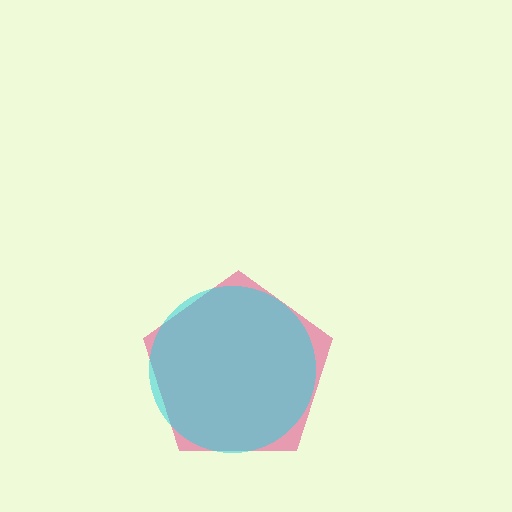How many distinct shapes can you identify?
There are 2 distinct shapes: a pink pentagon, a cyan circle.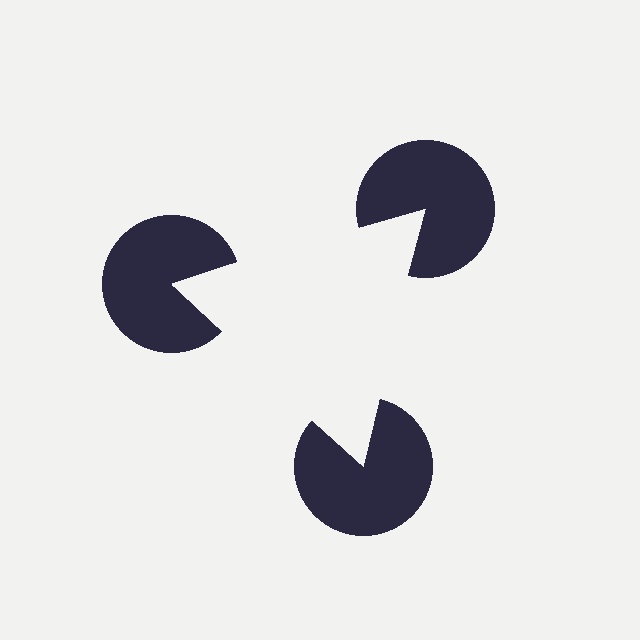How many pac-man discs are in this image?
There are 3 — one at each vertex of the illusory triangle.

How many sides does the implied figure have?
3 sides.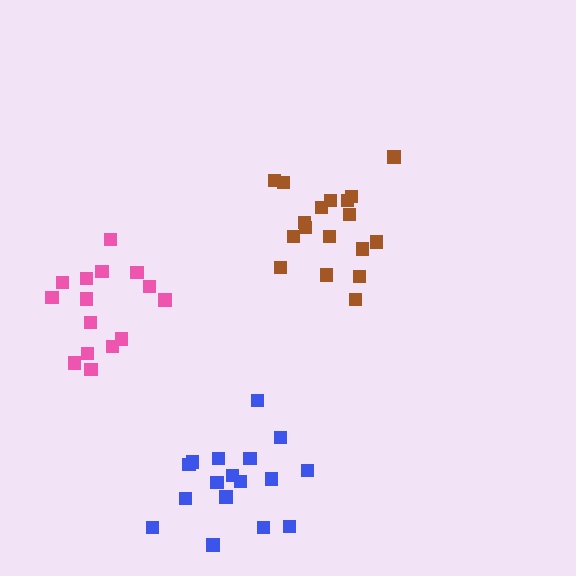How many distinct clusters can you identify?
There are 3 distinct clusters.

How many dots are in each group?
Group 1: 18 dots, Group 2: 17 dots, Group 3: 15 dots (50 total).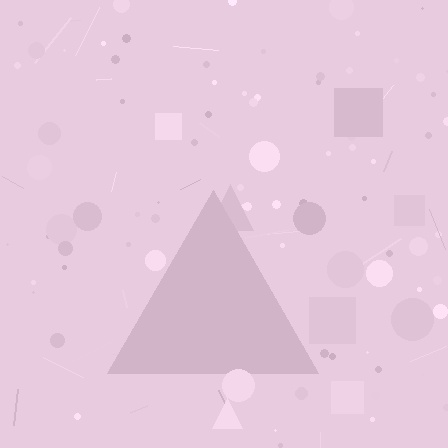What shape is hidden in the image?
A triangle is hidden in the image.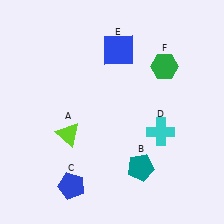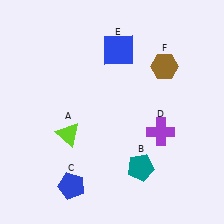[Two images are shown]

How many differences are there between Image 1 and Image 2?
There are 2 differences between the two images.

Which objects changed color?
D changed from cyan to purple. F changed from green to brown.